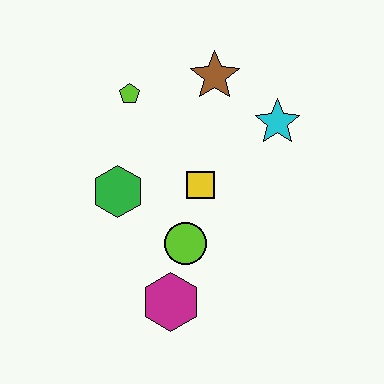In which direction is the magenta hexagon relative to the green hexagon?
The magenta hexagon is below the green hexagon.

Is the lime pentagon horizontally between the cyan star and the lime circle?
No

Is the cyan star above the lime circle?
Yes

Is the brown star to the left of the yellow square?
No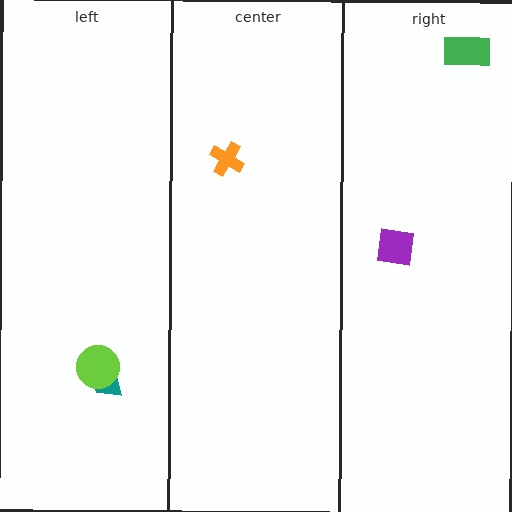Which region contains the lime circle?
The left region.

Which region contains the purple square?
The right region.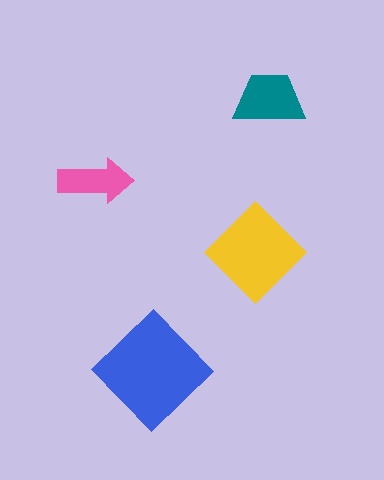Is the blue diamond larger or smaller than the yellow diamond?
Larger.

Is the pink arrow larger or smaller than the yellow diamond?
Smaller.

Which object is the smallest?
The pink arrow.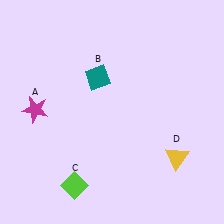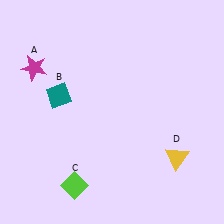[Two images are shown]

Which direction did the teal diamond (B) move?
The teal diamond (B) moved left.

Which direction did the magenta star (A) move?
The magenta star (A) moved up.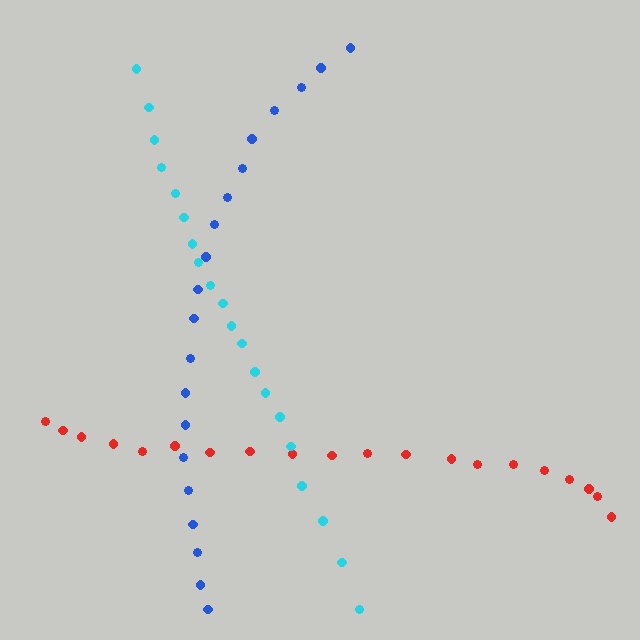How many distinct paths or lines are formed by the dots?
There are 3 distinct paths.